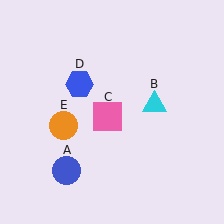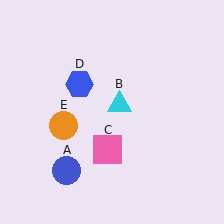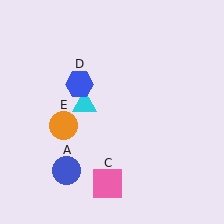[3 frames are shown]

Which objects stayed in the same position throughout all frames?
Blue circle (object A) and blue hexagon (object D) and orange circle (object E) remained stationary.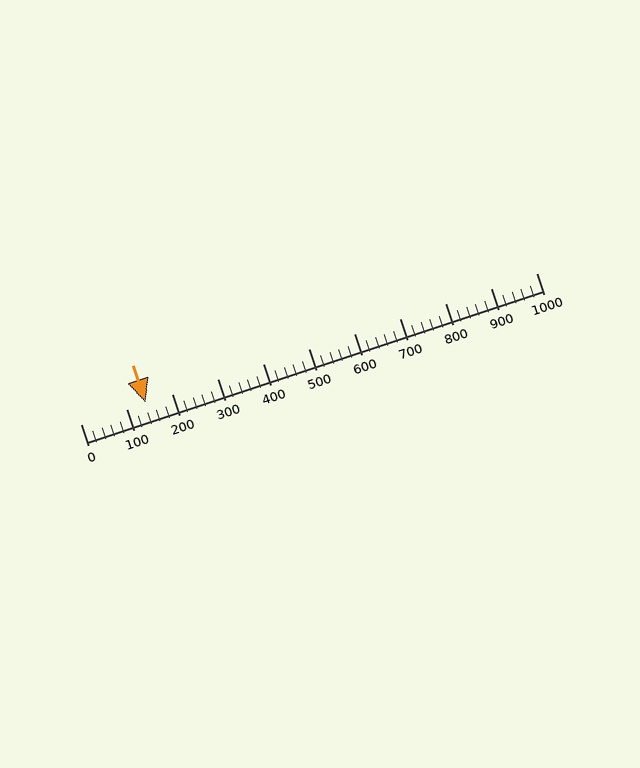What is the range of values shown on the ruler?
The ruler shows values from 0 to 1000.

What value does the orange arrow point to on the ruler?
The orange arrow points to approximately 143.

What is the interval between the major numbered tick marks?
The major tick marks are spaced 100 units apart.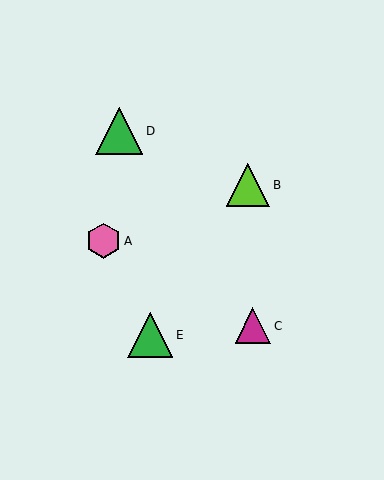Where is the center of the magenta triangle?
The center of the magenta triangle is at (253, 326).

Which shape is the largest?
The green triangle (labeled D) is the largest.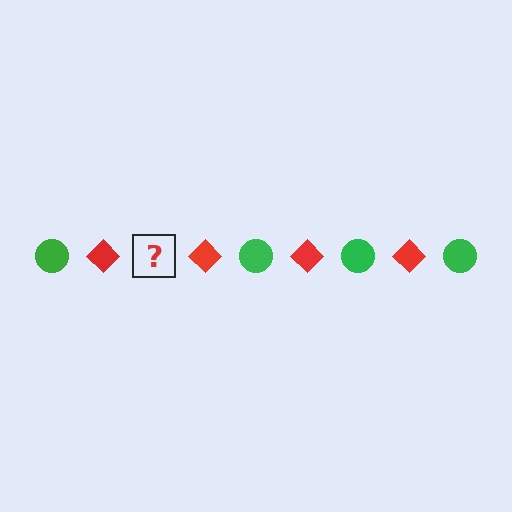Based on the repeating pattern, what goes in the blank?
The blank should be a green circle.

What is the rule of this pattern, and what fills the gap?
The rule is that the pattern alternates between green circle and red diamond. The gap should be filled with a green circle.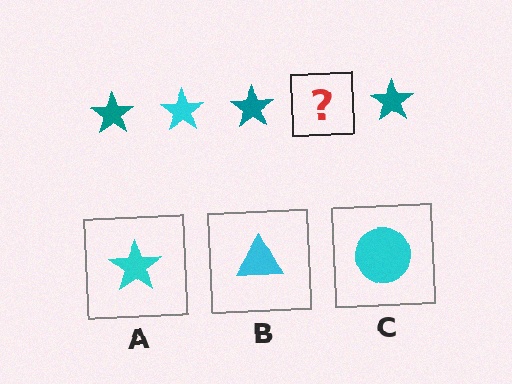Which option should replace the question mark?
Option A.